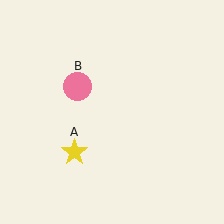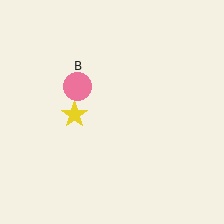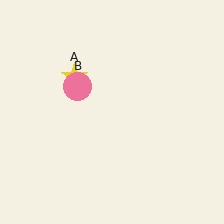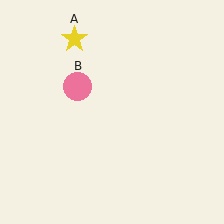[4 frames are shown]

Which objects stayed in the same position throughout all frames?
Pink circle (object B) remained stationary.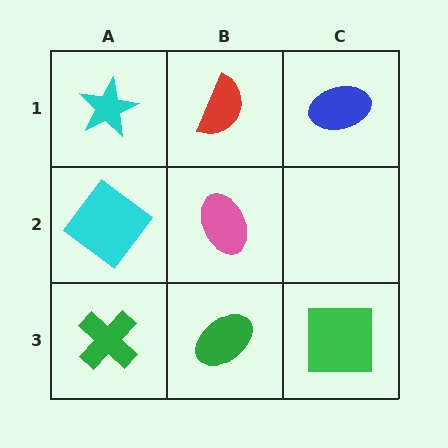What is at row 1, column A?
A cyan star.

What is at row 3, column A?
A green cross.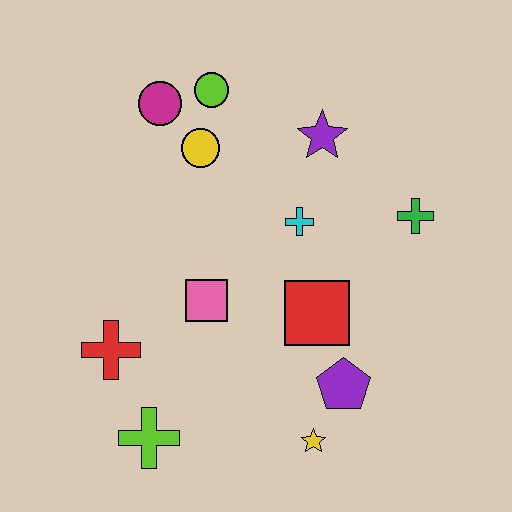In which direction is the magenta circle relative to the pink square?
The magenta circle is above the pink square.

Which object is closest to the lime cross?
The red cross is closest to the lime cross.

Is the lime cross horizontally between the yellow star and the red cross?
Yes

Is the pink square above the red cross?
Yes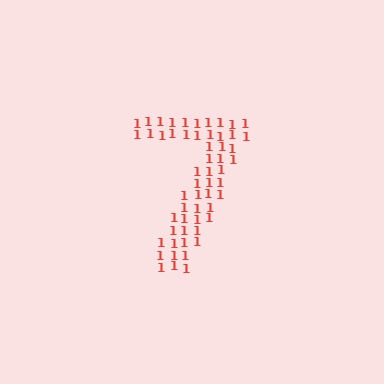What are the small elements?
The small elements are digit 1's.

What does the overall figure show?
The overall figure shows the digit 7.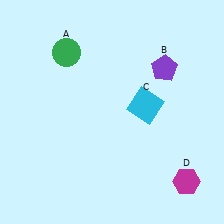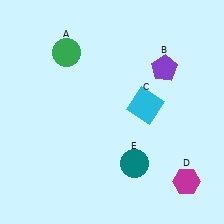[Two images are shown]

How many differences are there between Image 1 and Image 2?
There is 1 difference between the two images.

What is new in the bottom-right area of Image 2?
A teal circle (E) was added in the bottom-right area of Image 2.